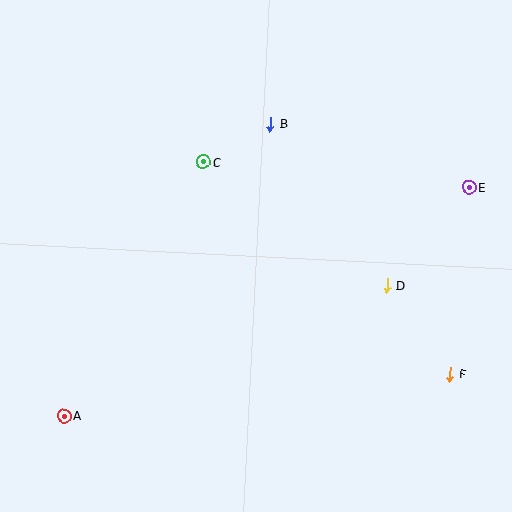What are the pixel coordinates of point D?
Point D is at (387, 285).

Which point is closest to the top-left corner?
Point C is closest to the top-left corner.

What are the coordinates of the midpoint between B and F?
The midpoint between B and F is at (360, 249).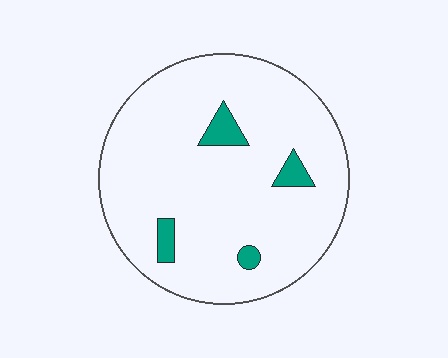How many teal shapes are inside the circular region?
4.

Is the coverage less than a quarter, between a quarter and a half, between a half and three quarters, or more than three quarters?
Less than a quarter.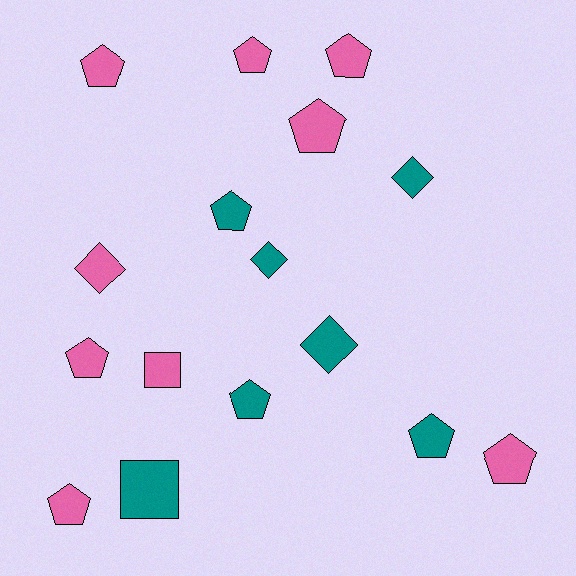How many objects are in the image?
There are 16 objects.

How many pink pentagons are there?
There are 7 pink pentagons.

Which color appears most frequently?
Pink, with 9 objects.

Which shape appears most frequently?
Pentagon, with 10 objects.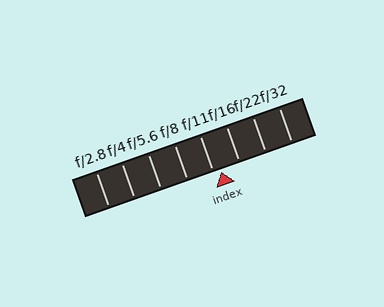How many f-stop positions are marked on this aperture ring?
There are 8 f-stop positions marked.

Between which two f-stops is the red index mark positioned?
The index mark is between f/11 and f/16.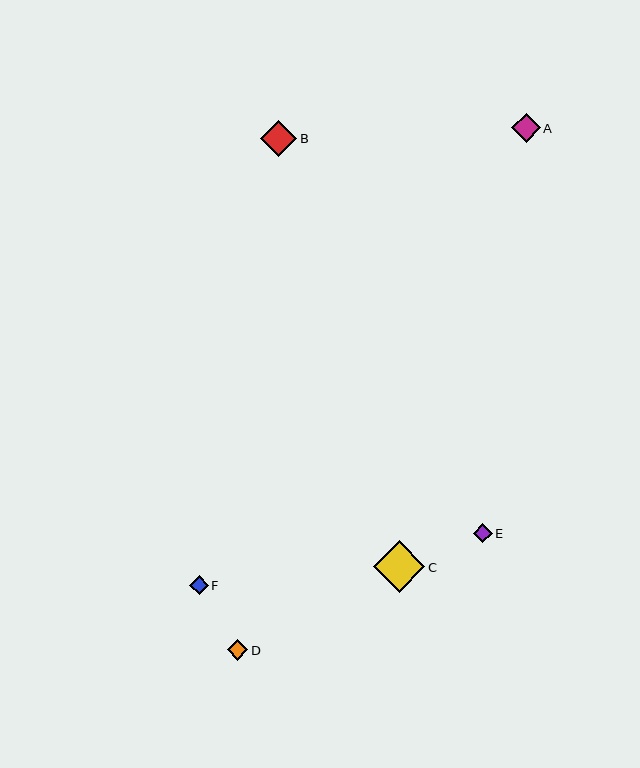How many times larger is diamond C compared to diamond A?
Diamond C is approximately 1.8 times the size of diamond A.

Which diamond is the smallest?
Diamond F is the smallest with a size of approximately 19 pixels.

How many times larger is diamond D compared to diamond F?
Diamond D is approximately 1.1 times the size of diamond F.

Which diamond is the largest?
Diamond C is the largest with a size of approximately 51 pixels.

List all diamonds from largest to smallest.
From largest to smallest: C, B, A, D, E, F.